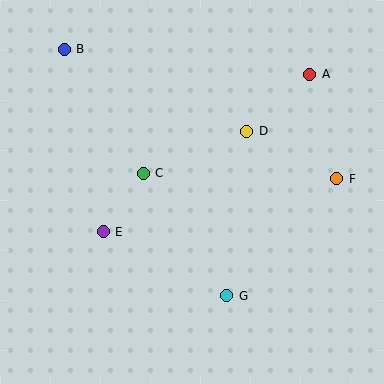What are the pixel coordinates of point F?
Point F is at (337, 179).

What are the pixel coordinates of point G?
Point G is at (227, 296).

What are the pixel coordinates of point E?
Point E is at (103, 232).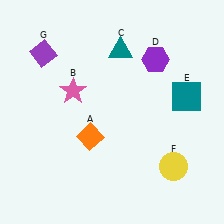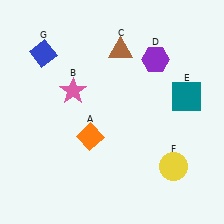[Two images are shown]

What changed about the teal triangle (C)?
In Image 1, C is teal. In Image 2, it changed to brown.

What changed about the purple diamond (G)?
In Image 1, G is purple. In Image 2, it changed to blue.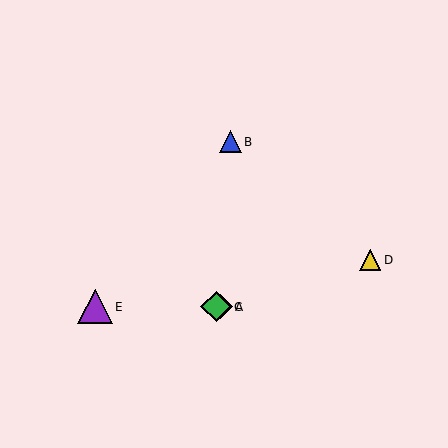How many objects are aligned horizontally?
3 objects (A, C, E) are aligned horizontally.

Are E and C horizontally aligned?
Yes, both are at y≈307.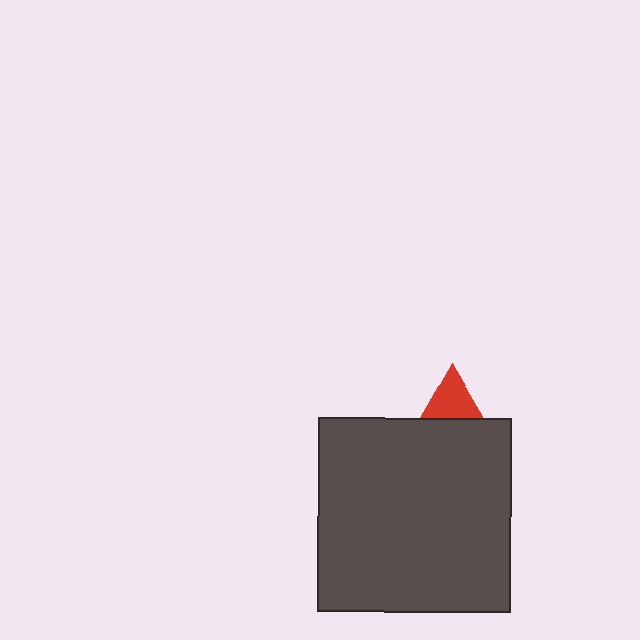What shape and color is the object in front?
The object in front is a dark gray square.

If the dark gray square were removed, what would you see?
You would see the complete red triangle.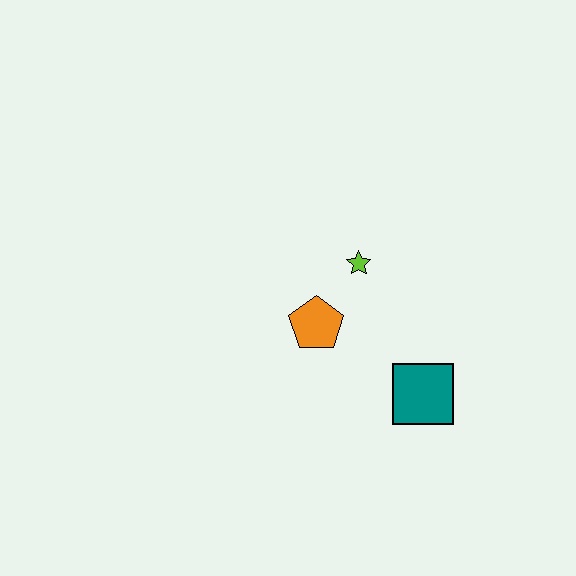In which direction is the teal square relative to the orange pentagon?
The teal square is to the right of the orange pentagon.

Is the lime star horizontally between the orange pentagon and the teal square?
Yes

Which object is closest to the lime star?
The orange pentagon is closest to the lime star.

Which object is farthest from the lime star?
The teal square is farthest from the lime star.